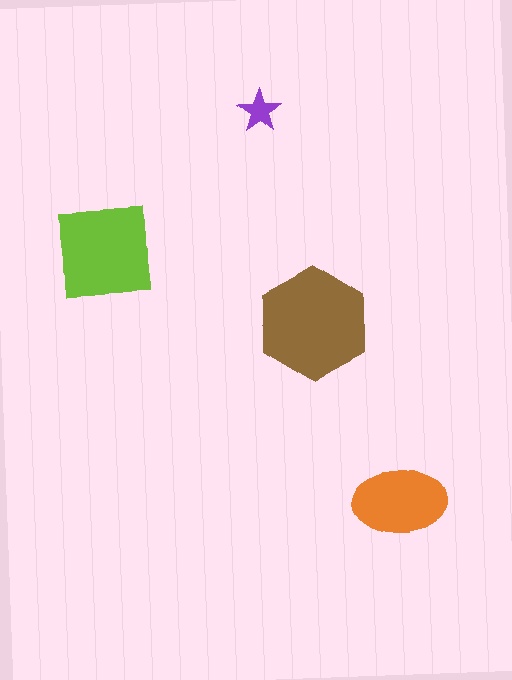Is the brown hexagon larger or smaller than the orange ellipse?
Larger.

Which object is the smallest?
The purple star.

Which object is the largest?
The brown hexagon.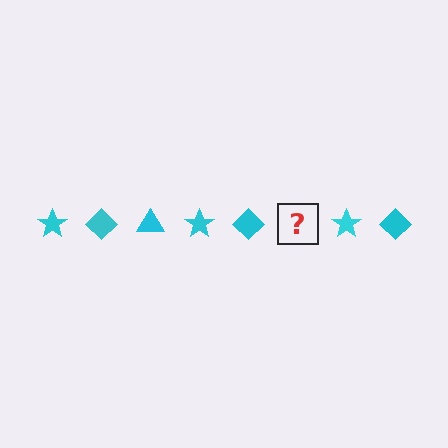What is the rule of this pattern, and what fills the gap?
The rule is that the pattern cycles through star, diamond, triangle shapes in cyan. The gap should be filled with a cyan triangle.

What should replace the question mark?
The question mark should be replaced with a cyan triangle.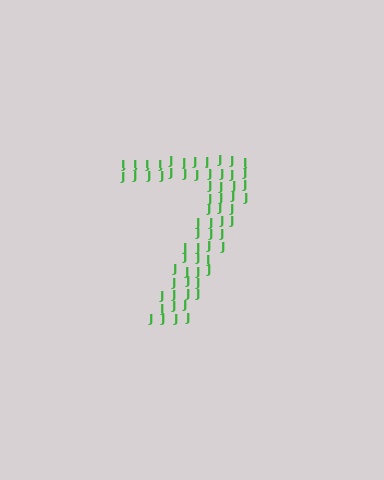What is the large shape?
The large shape is the digit 7.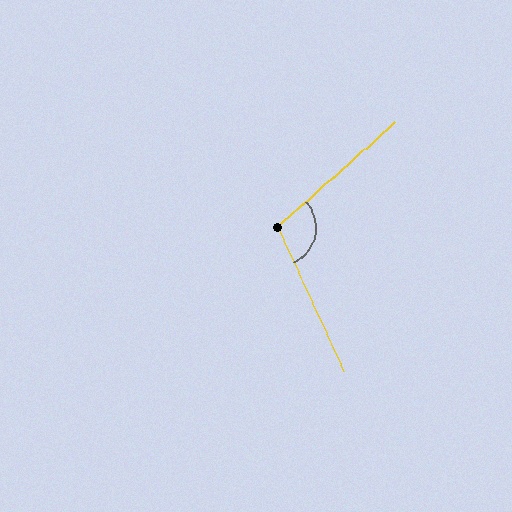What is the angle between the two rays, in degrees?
Approximately 107 degrees.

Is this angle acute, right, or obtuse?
It is obtuse.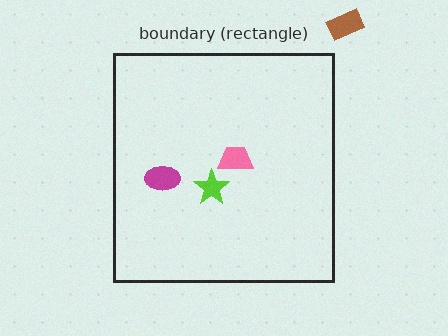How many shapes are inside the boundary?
3 inside, 1 outside.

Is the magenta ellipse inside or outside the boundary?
Inside.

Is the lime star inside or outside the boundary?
Inside.